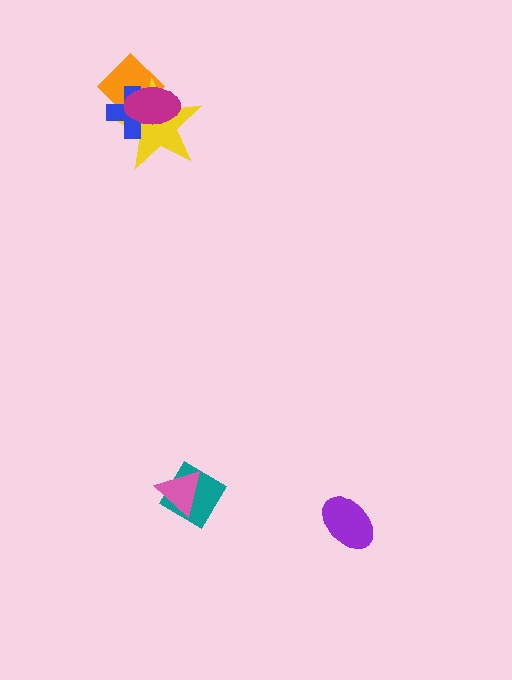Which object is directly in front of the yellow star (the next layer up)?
The blue cross is directly in front of the yellow star.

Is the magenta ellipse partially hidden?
No, no other shape covers it.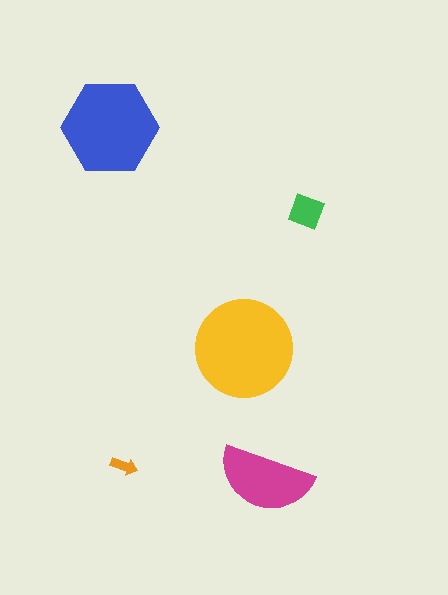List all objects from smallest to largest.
The orange arrow, the green diamond, the magenta semicircle, the blue hexagon, the yellow circle.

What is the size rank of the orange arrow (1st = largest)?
5th.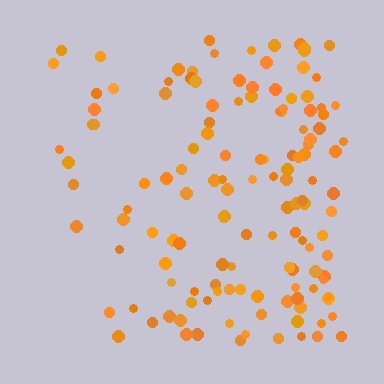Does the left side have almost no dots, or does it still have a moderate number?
Still a moderate number, just noticeably fewer than the right.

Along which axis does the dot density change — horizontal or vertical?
Horizontal.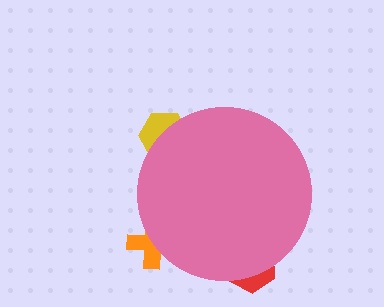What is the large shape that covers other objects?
A pink circle.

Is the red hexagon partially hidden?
Yes, the red hexagon is partially hidden behind the pink circle.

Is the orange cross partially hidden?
Yes, the orange cross is partially hidden behind the pink circle.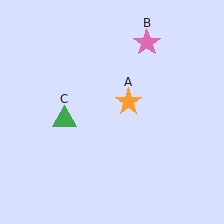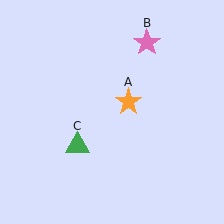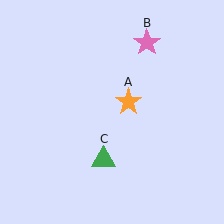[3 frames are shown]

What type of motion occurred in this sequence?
The green triangle (object C) rotated counterclockwise around the center of the scene.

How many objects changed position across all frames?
1 object changed position: green triangle (object C).